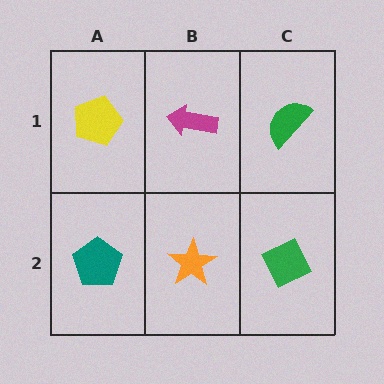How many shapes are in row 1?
3 shapes.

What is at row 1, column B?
A magenta arrow.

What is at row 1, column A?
A yellow pentagon.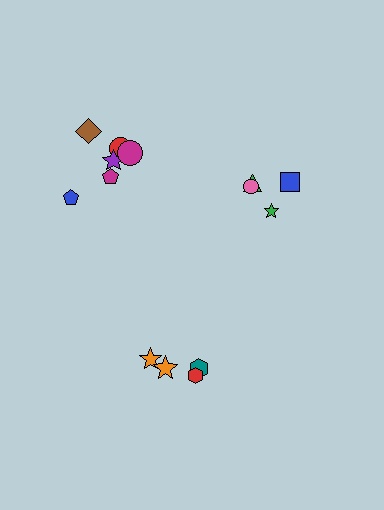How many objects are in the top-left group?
There are 6 objects.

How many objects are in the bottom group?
There are 4 objects.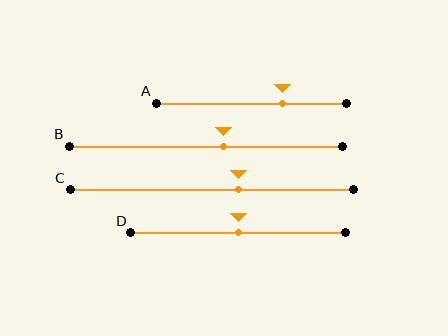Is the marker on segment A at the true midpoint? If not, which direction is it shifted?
No, the marker on segment A is shifted to the right by about 17% of the segment length.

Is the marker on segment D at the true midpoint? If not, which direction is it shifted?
Yes, the marker on segment D is at the true midpoint.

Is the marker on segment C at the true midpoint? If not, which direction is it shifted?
No, the marker on segment C is shifted to the right by about 10% of the segment length.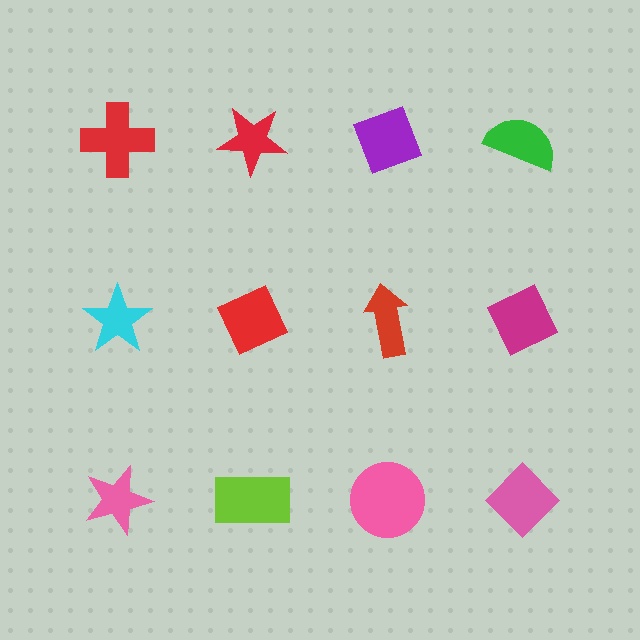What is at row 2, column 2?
A red diamond.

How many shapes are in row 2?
4 shapes.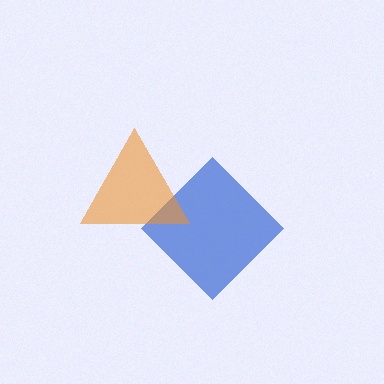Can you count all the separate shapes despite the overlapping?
Yes, there are 2 separate shapes.